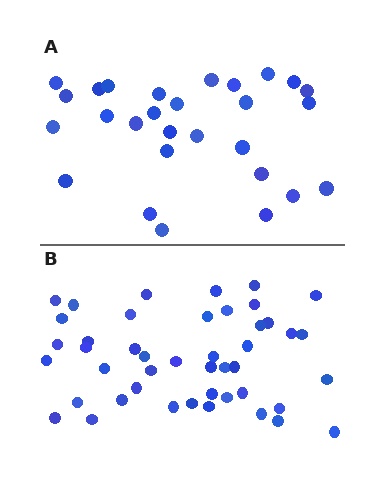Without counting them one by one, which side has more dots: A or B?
Region B (the bottom region) has more dots.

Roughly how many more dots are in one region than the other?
Region B has approximately 15 more dots than region A.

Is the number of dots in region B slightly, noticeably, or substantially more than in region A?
Region B has substantially more. The ratio is roughly 1.6 to 1.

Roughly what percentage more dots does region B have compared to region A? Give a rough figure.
About 60% more.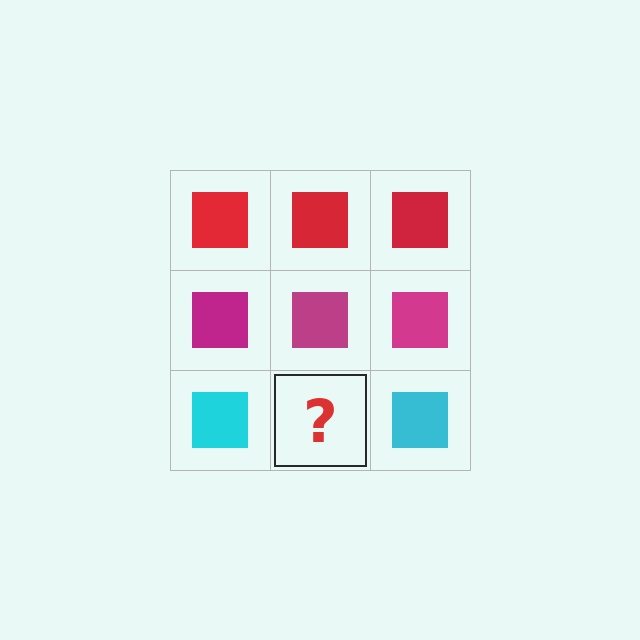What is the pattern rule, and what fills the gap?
The rule is that each row has a consistent color. The gap should be filled with a cyan square.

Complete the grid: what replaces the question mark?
The question mark should be replaced with a cyan square.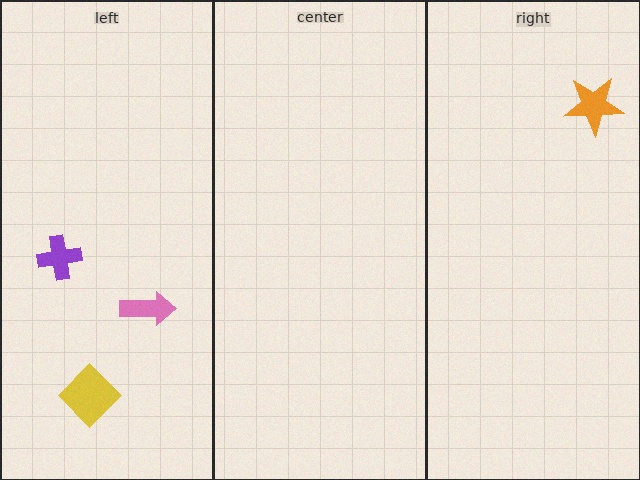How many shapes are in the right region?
1.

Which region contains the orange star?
The right region.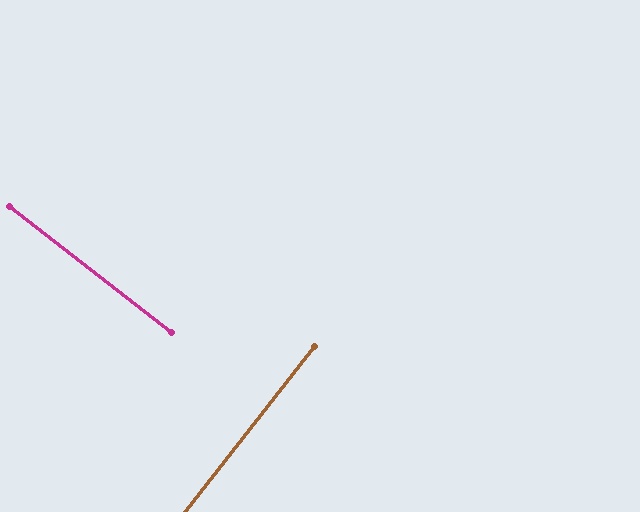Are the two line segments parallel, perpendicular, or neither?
Perpendicular — they meet at approximately 90°.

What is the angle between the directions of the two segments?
Approximately 90 degrees.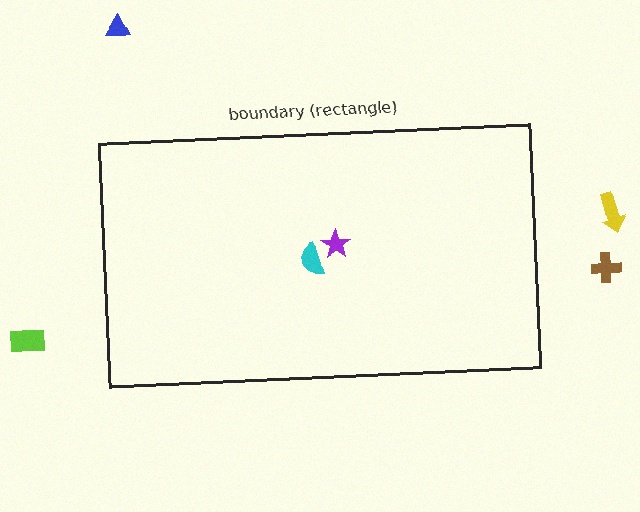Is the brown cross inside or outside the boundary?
Outside.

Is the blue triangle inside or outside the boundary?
Outside.